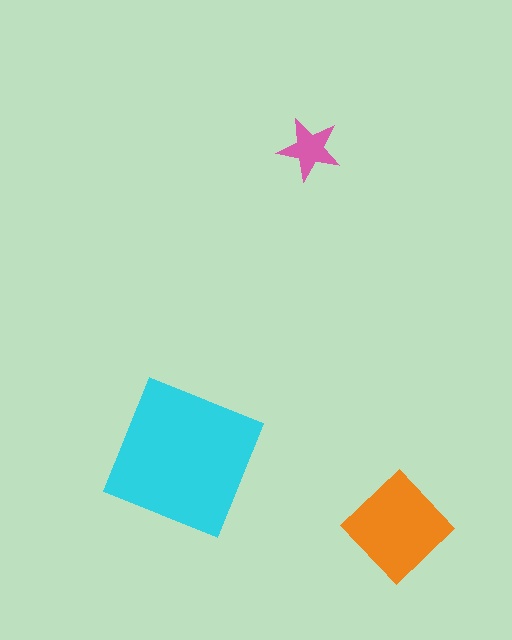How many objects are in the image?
There are 3 objects in the image.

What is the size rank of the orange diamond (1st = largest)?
2nd.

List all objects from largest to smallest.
The cyan square, the orange diamond, the pink star.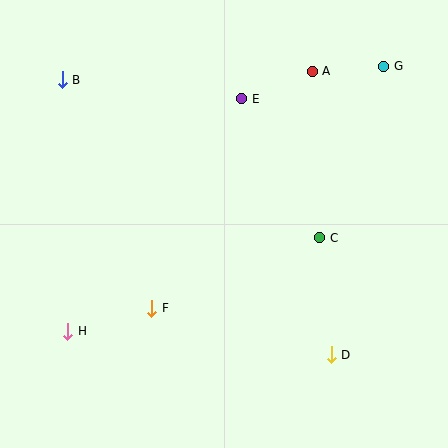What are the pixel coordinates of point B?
Point B is at (62, 80).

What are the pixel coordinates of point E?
Point E is at (242, 99).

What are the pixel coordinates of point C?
Point C is at (320, 238).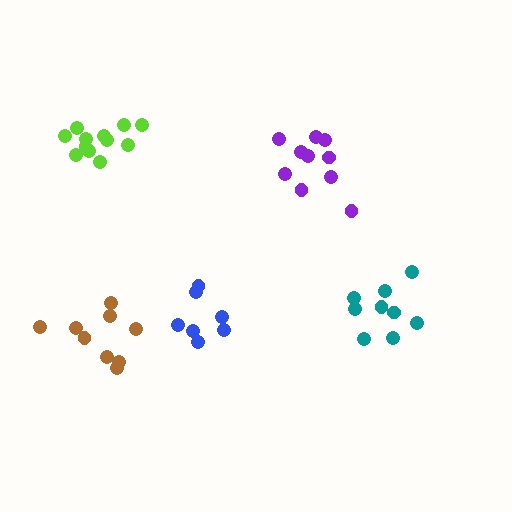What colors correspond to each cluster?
The clusters are colored: purple, brown, teal, blue, lime.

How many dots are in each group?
Group 1: 10 dots, Group 2: 9 dots, Group 3: 9 dots, Group 4: 7 dots, Group 5: 12 dots (47 total).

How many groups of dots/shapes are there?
There are 5 groups.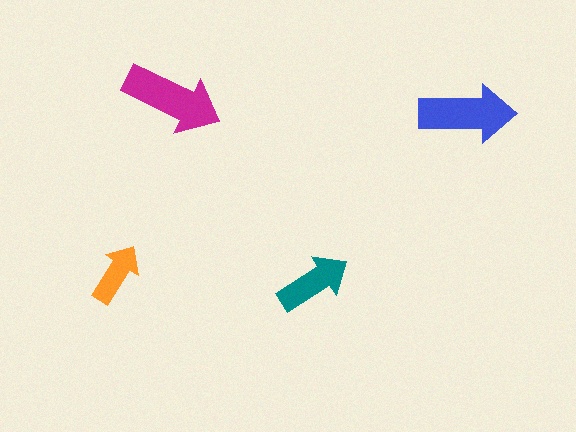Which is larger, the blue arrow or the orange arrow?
The blue one.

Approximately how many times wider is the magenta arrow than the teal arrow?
About 1.5 times wider.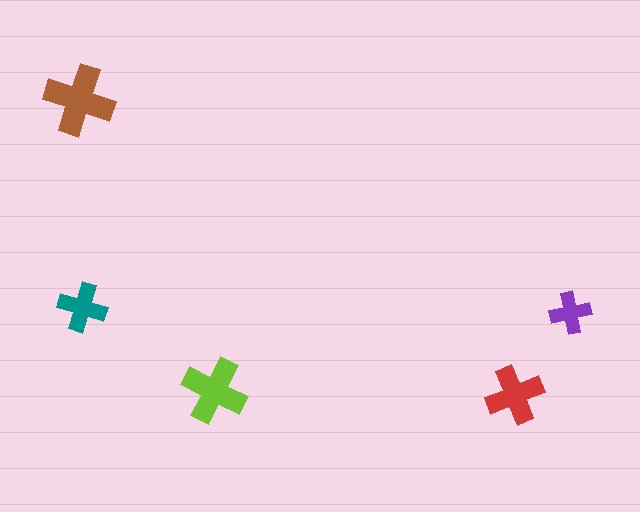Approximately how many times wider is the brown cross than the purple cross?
About 1.5 times wider.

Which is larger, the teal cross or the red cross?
The red one.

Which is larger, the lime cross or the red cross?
The lime one.